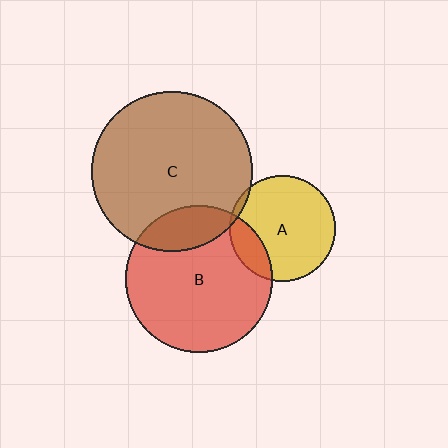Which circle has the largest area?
Circle C (brown).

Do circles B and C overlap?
Yes.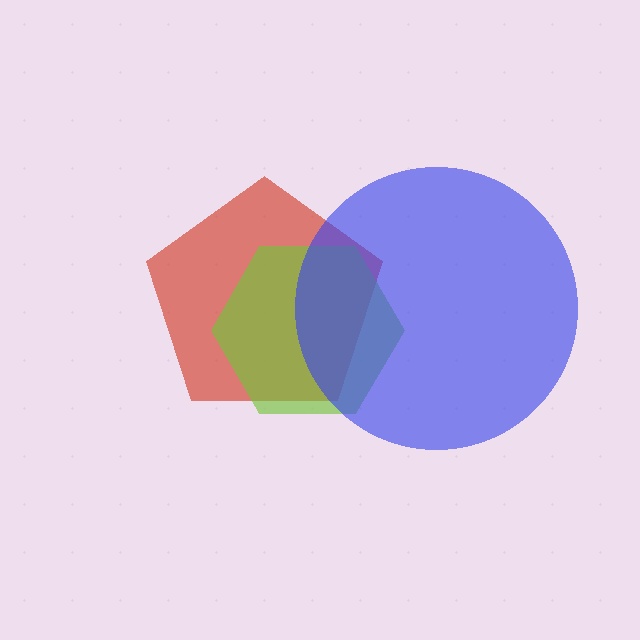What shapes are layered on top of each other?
The layered shapes are: a red pentagon, a lime hexagon, a blue circle.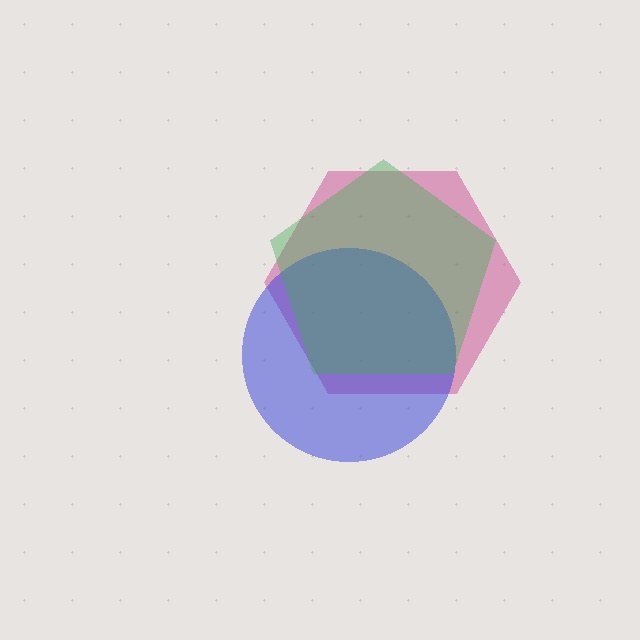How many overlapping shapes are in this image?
There are 3 overlapping shapes in the image.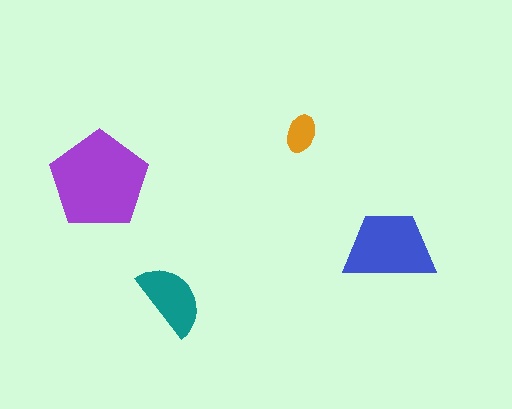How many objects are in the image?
There are 4 objects in the image.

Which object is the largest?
The purple pentagon.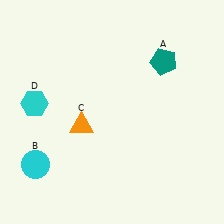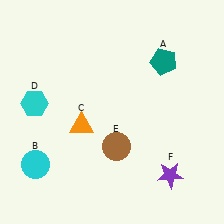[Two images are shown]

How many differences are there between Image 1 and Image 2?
There are 2 differences between the two images.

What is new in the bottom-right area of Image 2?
A purple star (F) was added in the bottom-right area of Image 2.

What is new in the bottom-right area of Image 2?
A brown circle (E) was added in the bottom-right area of Image 2.